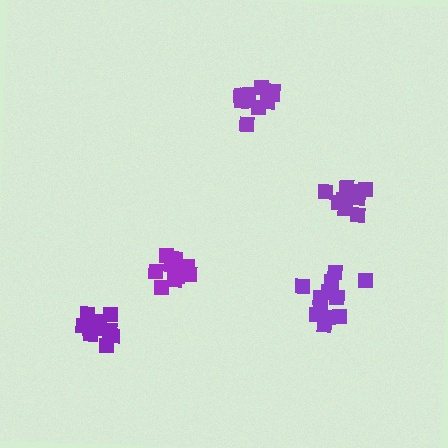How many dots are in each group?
Group 1: 11 dots, Group 2: 12 dots, Group 3: 12 dots, Group 4: 10 dots, Group 5: 9 dots (54 total).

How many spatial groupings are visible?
There are 5 spatial groupings.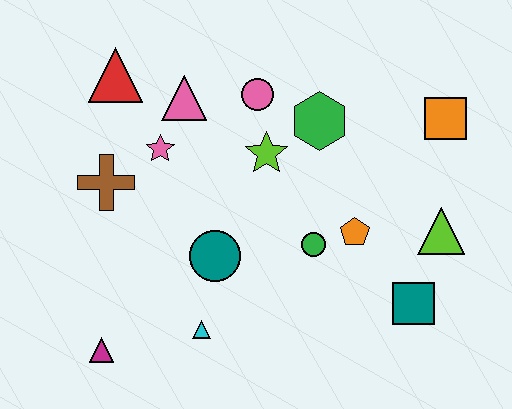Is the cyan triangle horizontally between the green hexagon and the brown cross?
Yes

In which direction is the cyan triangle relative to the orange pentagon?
The cyan triangle is to the left of the orange pentagon.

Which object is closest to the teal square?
The lime triangle is closest to the teal square.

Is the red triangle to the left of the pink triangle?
Yes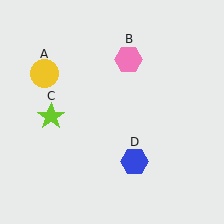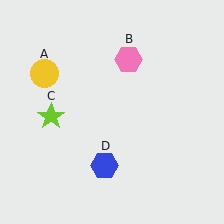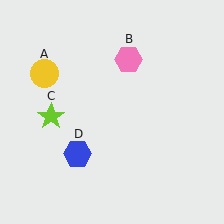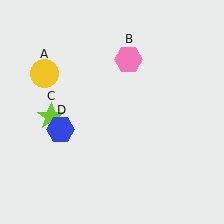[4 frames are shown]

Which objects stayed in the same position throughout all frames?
Yellow circle (object A) and pink hexagon (object B) and lime star (object C) remained stationary.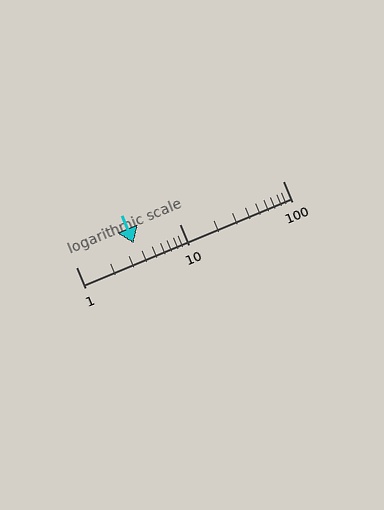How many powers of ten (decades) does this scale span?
The scale spans 2 decades, from 1 to 100.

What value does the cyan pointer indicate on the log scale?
The pointer indicates approximately 3.6.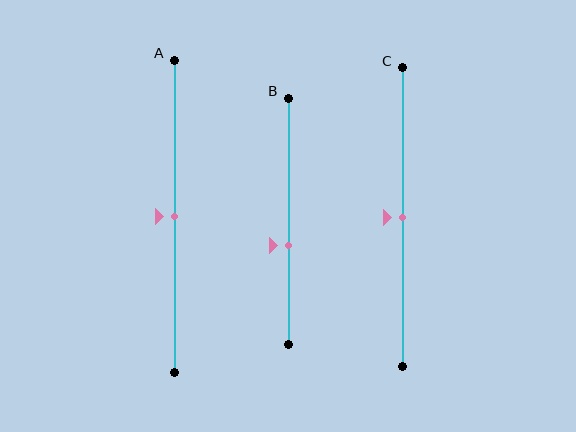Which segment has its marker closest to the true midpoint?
Segment A has its marker closest to the true midpoint.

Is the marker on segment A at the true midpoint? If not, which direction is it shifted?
Yes, the marker on segment A is at the true midpoint.